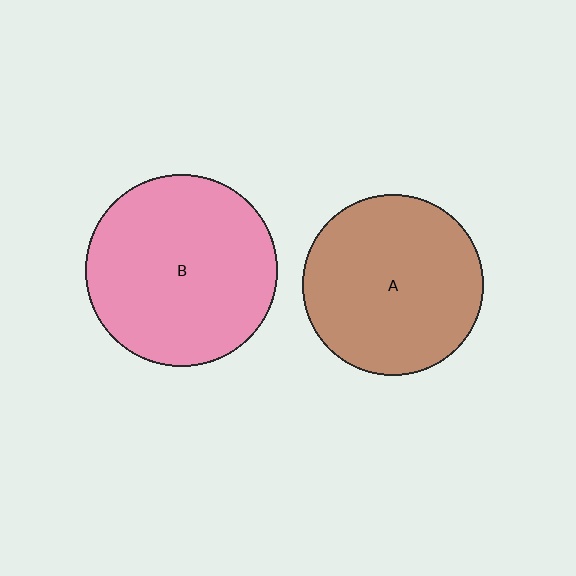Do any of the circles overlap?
No, none of the circles overlap.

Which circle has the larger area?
Circle B (pink).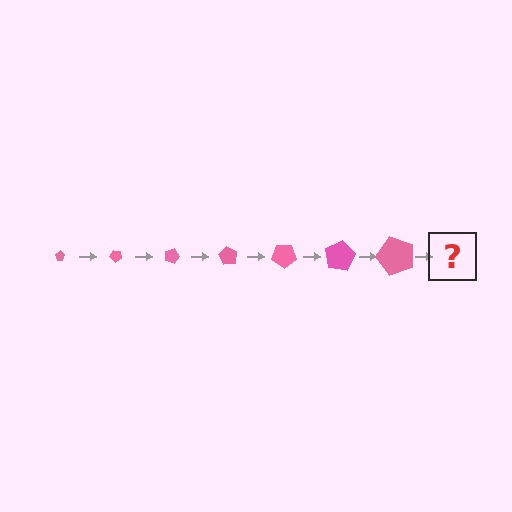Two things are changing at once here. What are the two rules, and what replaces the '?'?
The two rules are that the pentagon grows larger each step and it rotates 45 degrees each step. The '?' should be a pentagon, larger than the previous one and rotated 315 degrees from the start.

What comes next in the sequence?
The next element should be a pentagon, larger than the previous one and rotated 315 degrees from the start.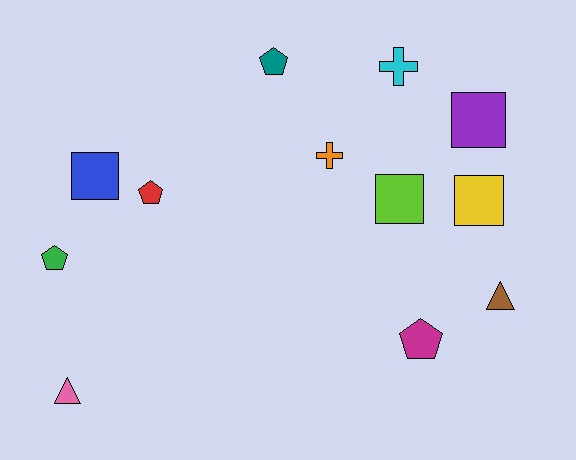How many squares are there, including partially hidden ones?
There are 4 squares.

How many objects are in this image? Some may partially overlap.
There are 12 objects.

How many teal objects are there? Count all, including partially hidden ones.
There is 1 teal object.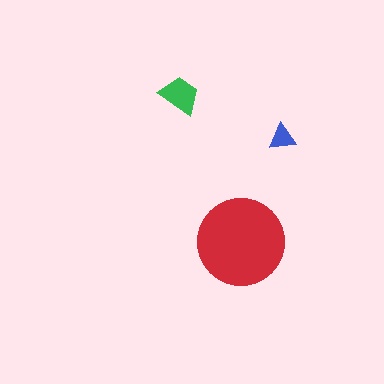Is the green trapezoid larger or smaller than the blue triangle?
Larger.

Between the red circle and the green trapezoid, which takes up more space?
The red circle.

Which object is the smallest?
The blue triangle.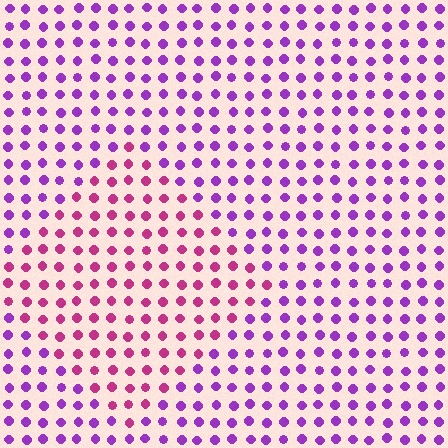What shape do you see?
I see a diamond.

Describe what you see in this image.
The image is filled with small purple elements in a uniform arrangement. A diamond-shaped region is visible where the elements are tinted to a slightly different hue, forming a subtle color boundary.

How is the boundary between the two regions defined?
The boundary is defined purely by a slight shift in hue (about 41 degrees). Spacing, size, and orientation are identical on both sides.